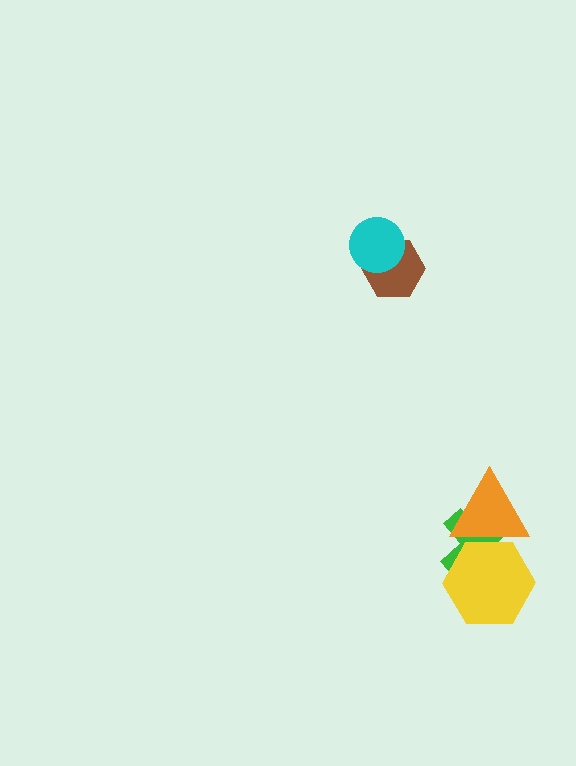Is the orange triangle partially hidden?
Yes, it is partially covered by another shape.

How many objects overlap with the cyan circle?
1 object overlaps with the cyan circle.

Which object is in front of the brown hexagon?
The cyan circle is in front of the brown hexagon.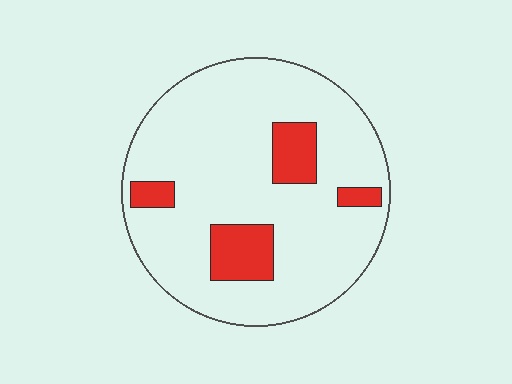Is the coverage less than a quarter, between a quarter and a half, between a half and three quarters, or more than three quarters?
Less than a quarter.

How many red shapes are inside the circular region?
4.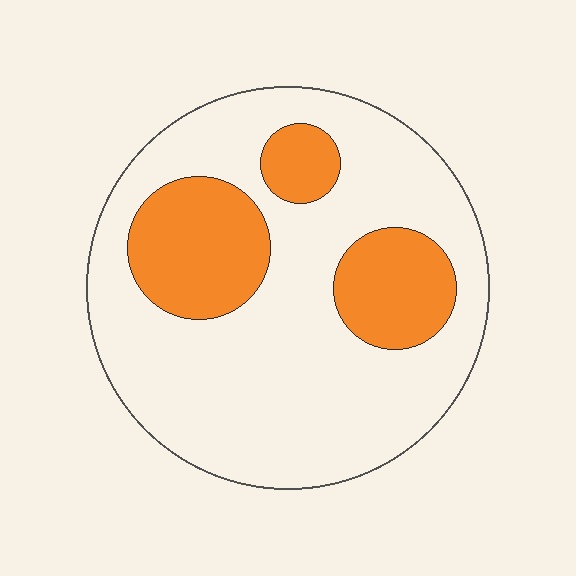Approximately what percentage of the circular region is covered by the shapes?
Approximately 25%.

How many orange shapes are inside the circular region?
3.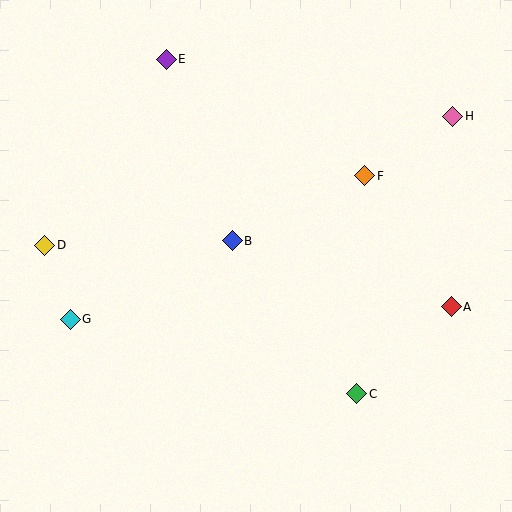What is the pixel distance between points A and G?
The distance between A and G is 381 pixels.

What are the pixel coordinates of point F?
Point F is at (365, 176).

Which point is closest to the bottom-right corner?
Point C is closest to the bottom-right corner.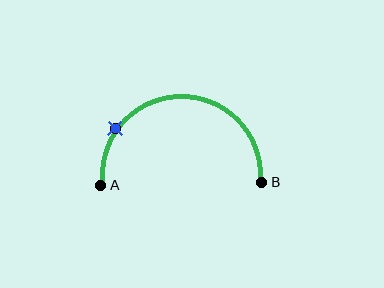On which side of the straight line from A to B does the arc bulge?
The arc bulges above the straight line connecting A and B.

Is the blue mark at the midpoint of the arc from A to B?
No. The blue mark lies on the arc but is closer to endpoint A. The arc midpoint would be at the point on the curve equidistant along the arc from both A and B.